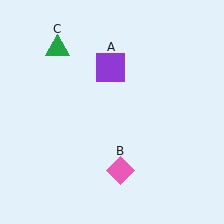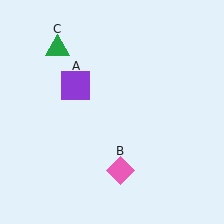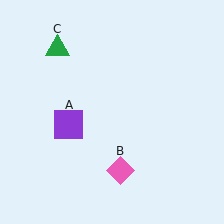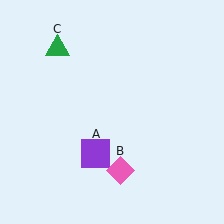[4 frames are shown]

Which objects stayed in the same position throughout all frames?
Pink diamond (object B) and green triangle (object C) remained stationary.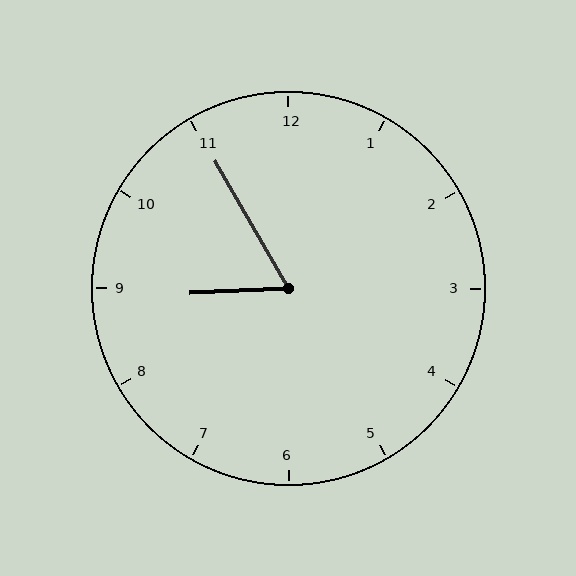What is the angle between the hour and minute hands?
Approximately 62 degrees.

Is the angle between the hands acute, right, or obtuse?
It is acute.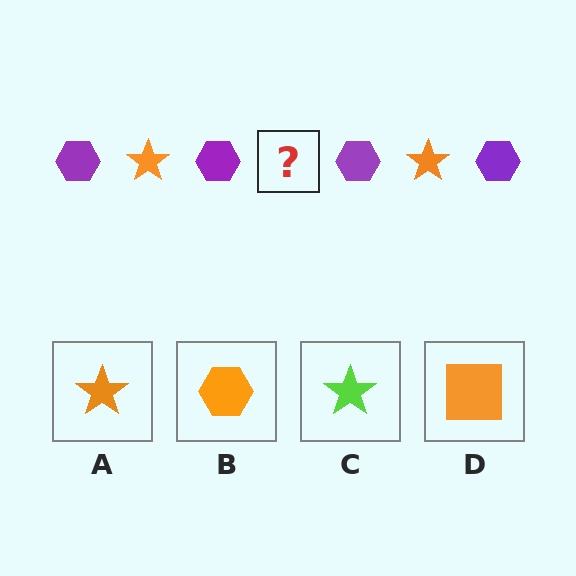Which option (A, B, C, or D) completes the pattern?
A.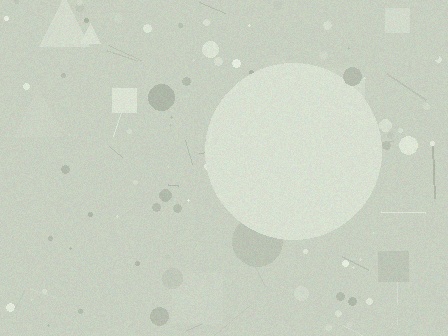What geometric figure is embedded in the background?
A circle is embedded in the background.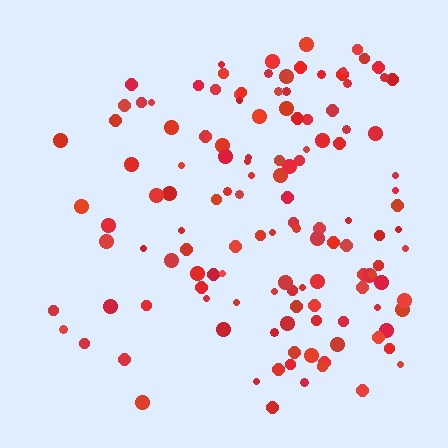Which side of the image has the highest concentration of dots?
The right.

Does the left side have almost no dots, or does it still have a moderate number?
Still a moderate number, just noticeably fewer than the right.